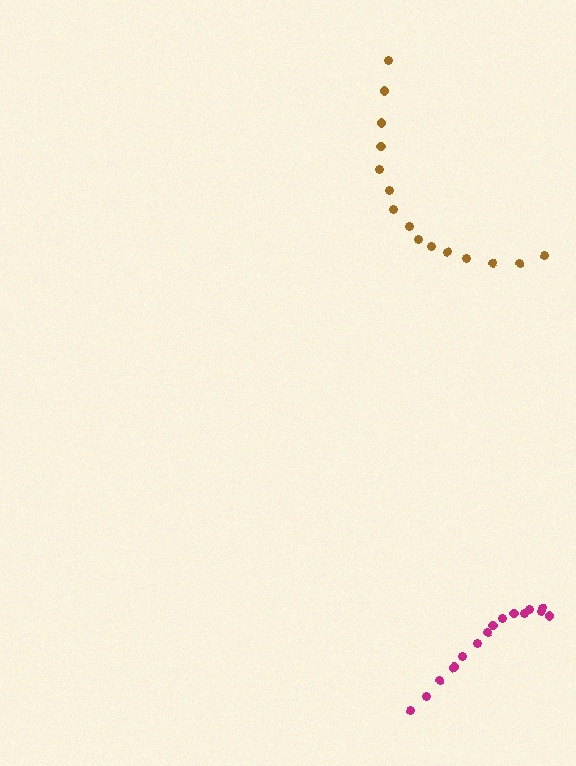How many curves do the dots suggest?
There are 2 distinct paths.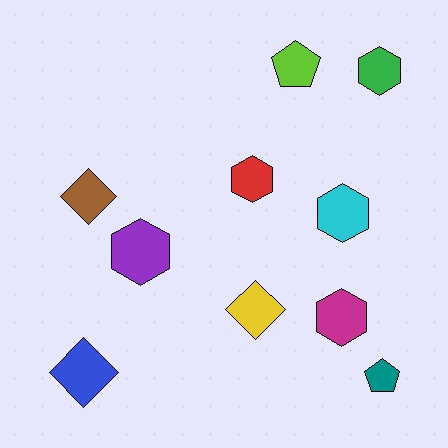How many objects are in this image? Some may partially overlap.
There are 10 objects.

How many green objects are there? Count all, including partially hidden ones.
There is 1 green object.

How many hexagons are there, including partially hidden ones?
There are 5 hexagons.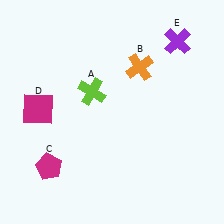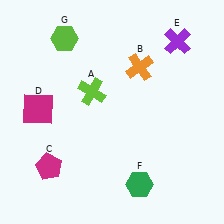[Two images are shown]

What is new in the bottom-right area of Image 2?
A green hexagon (F) was added in the bottom-right area of Image 2.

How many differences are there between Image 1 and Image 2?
There are 2 differences between the two images.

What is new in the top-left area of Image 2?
A lime hexagon (G) was added in the top-left area of Image 2.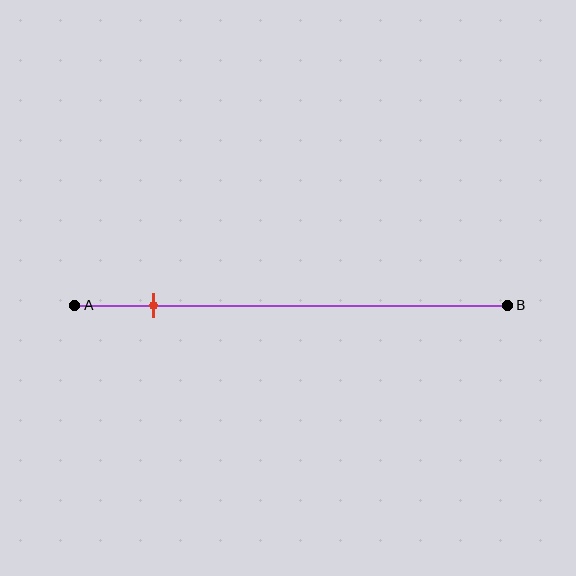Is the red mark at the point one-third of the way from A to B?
No, the mark is at about 20% from A, not at the 33% one-third point.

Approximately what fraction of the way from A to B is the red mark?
The red mark is approximately 20% of the way from A to B.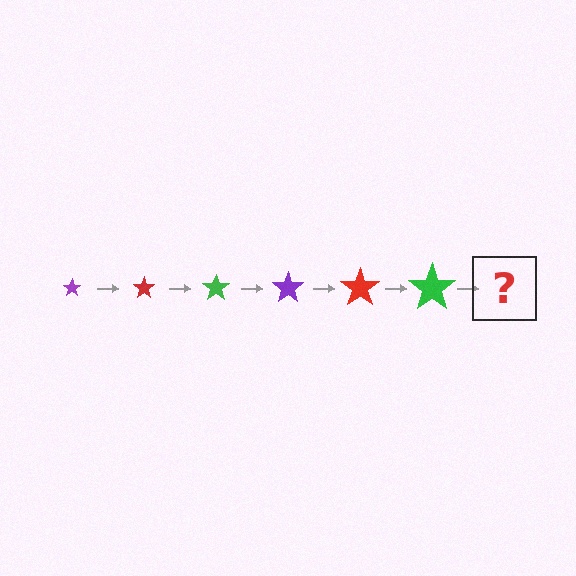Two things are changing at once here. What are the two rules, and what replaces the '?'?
The two rules are that the star grows larger each step and the color cycles through purple, red, and green. The '?' should be a purple star, larger than the previous one.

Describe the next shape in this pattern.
It should be a purple star, larger than the previous one.